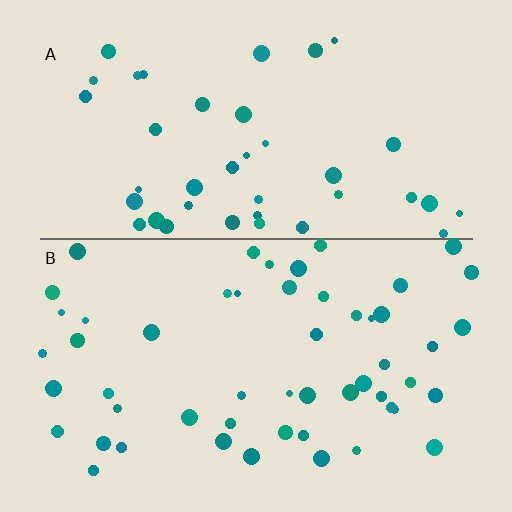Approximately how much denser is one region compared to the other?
Approximately 1.3× — region B over region A.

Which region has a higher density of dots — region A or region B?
B (the bottom).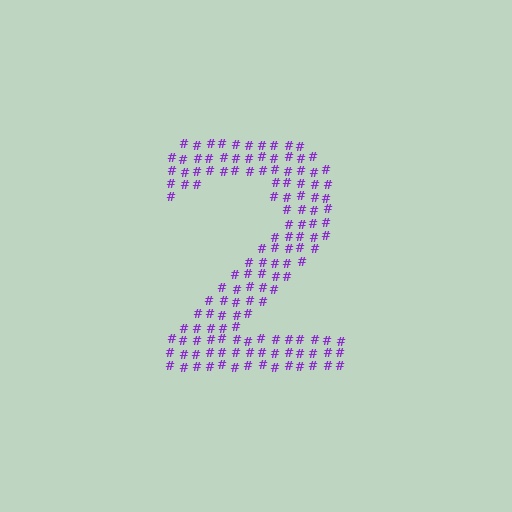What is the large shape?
The large shape is the digit 2.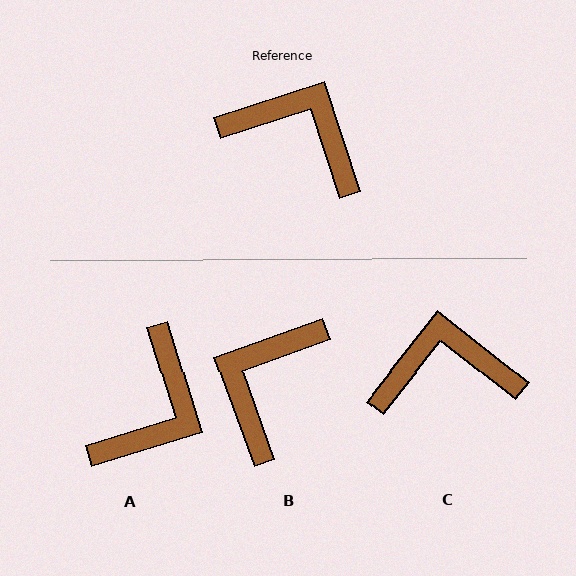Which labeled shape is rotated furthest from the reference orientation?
B, about 92 degrees away.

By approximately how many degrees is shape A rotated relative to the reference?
Approximately 91 degrees clockwise.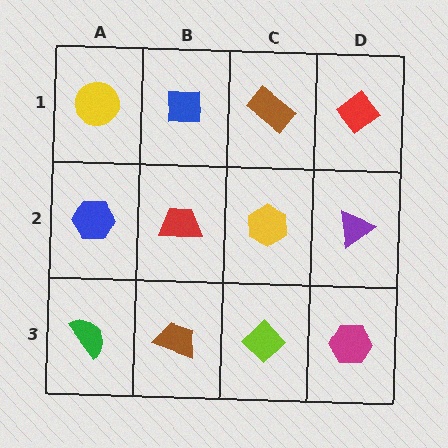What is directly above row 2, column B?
A blue square.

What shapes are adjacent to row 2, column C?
A brown rectangle (row 1, column C), a lime diamond (row 3, column C), a red trapezoid (row 2, column B), a purple triangle (row 2, column D).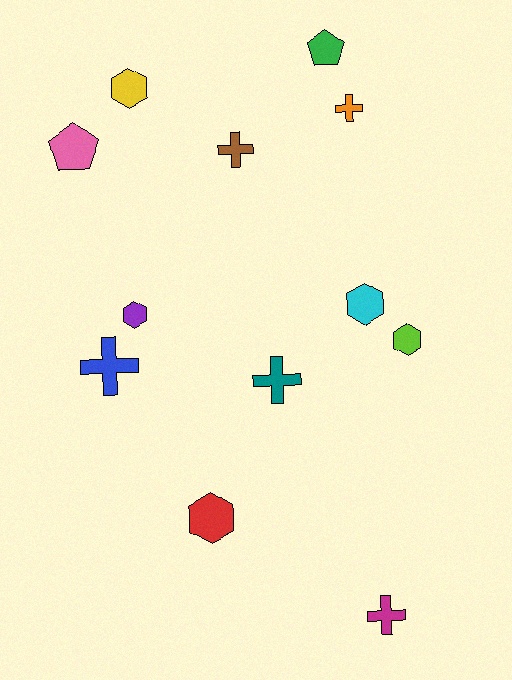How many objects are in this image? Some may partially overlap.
There are 12 objects.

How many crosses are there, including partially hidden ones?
There are 5 crosses.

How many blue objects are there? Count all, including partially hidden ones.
There is 1 blue object.